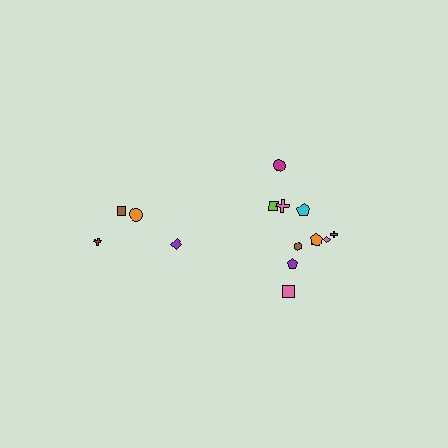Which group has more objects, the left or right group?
The right group.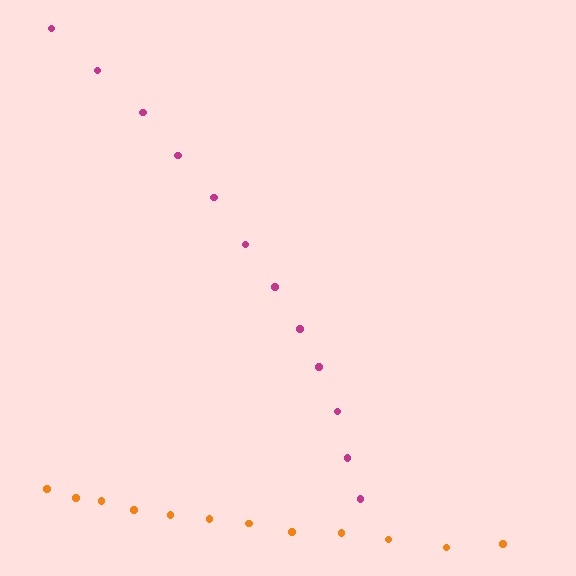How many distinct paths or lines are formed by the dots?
There are 2 distinct paths.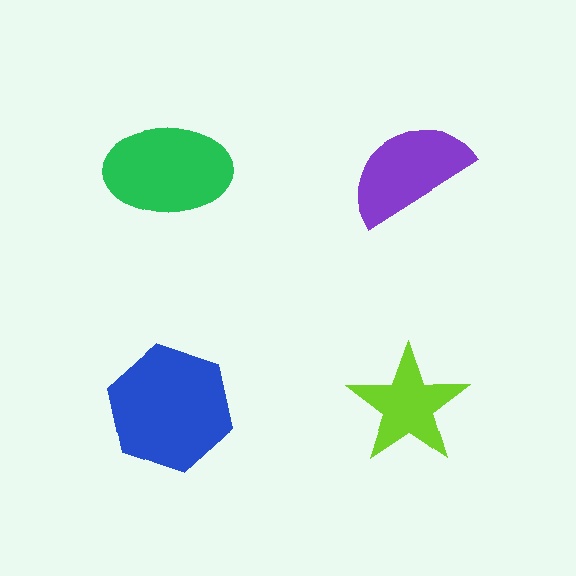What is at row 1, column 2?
A purple semicircle.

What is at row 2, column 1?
A blue hexagon.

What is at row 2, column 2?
A lime star.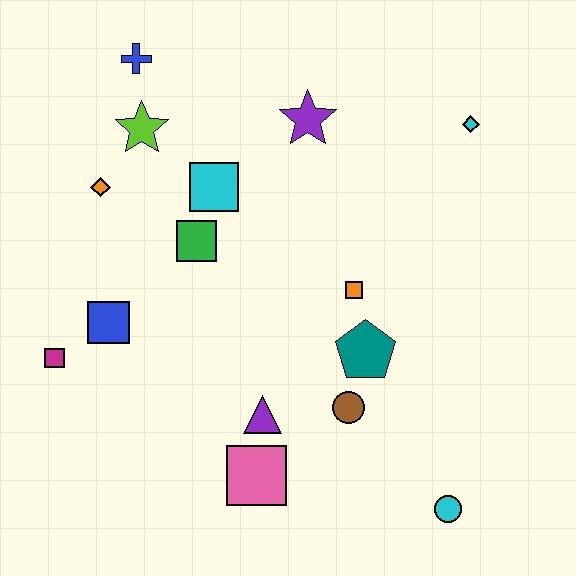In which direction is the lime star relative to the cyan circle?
The lime star is above the cyan circle.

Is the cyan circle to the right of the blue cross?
Yes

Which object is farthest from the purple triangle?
The blue cross is farthest from the purple triangle.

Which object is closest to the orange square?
The teal pentagon is closest to the orange square.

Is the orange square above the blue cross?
No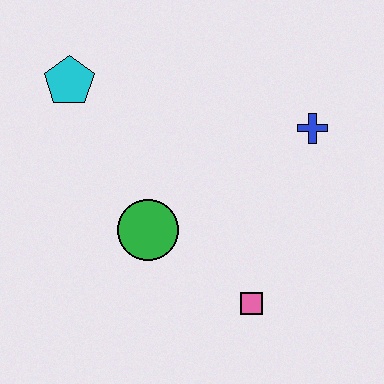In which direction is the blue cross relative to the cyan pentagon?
The blue cross is to the right of the cyan pentagon.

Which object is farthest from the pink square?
The cyan pentagon is farthest from the pink square.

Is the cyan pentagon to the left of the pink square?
Yes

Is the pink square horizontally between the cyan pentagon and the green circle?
No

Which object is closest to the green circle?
The pink square is closest to the green circle.